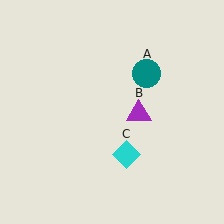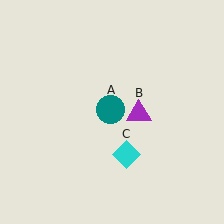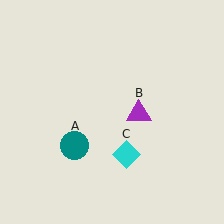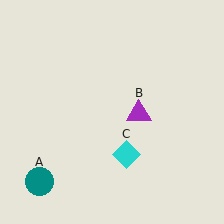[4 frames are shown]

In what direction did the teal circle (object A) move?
The teal circle (object A) moved down and to the left.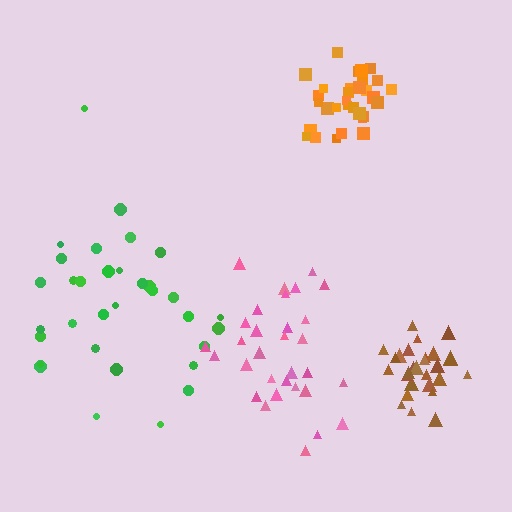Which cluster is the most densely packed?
Orange.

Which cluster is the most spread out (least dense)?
Green.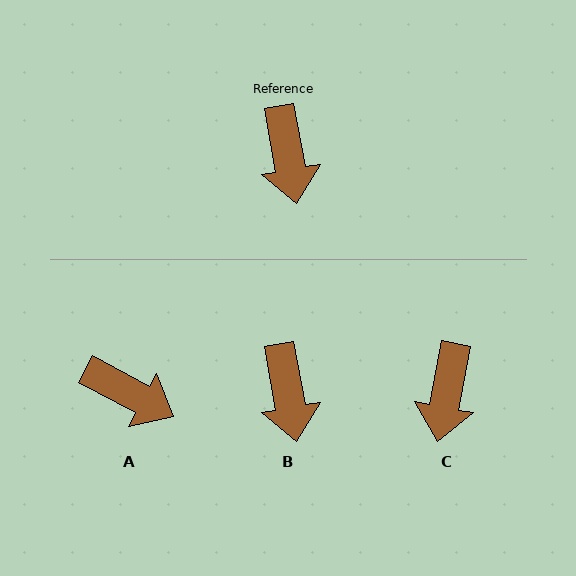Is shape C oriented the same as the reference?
No, it is off by about 21 degrees.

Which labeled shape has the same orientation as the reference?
B.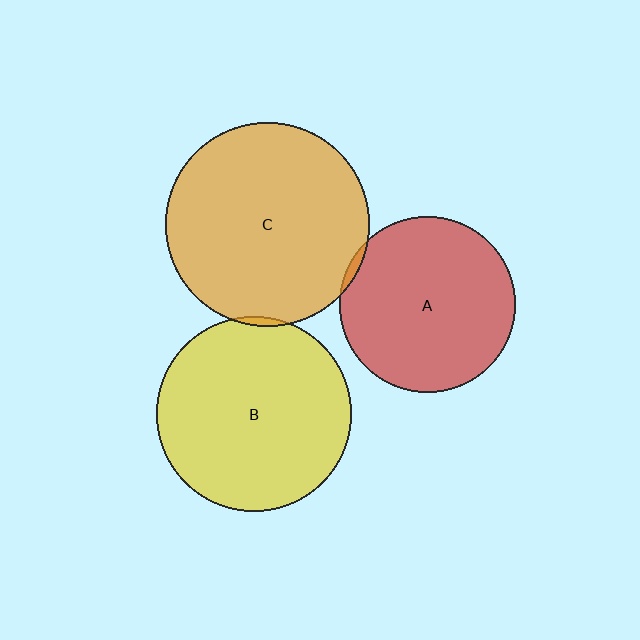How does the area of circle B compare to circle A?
Approximately 1.2 times.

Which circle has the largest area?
Circle C (orange).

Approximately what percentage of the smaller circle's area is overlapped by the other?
Approximately 5%.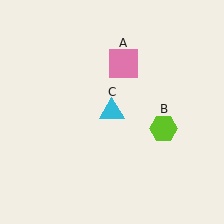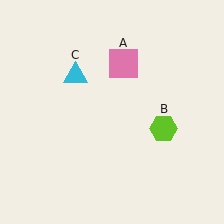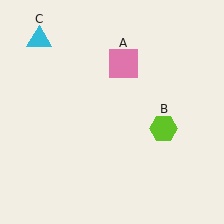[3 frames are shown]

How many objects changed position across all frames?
1 object changed position: cyan triangle (object C).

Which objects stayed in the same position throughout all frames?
Pink square (object A) and lime hexagon (object B) remained stationary.